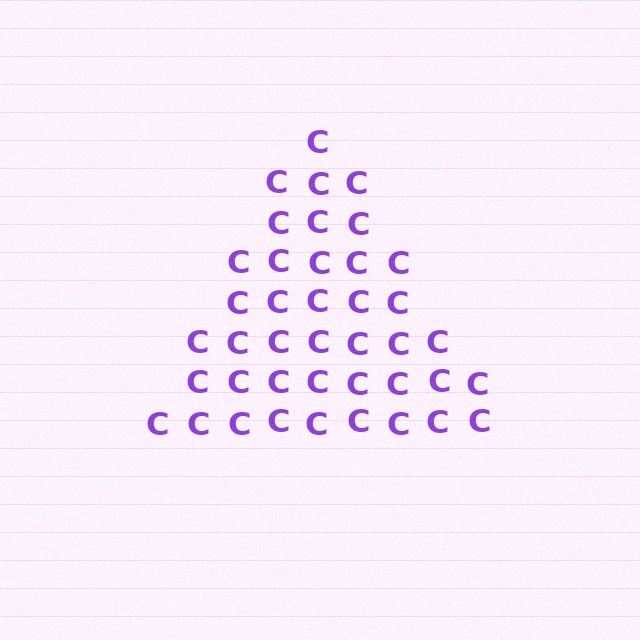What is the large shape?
The large shape is a triangle.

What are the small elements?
The small elements are letter C's.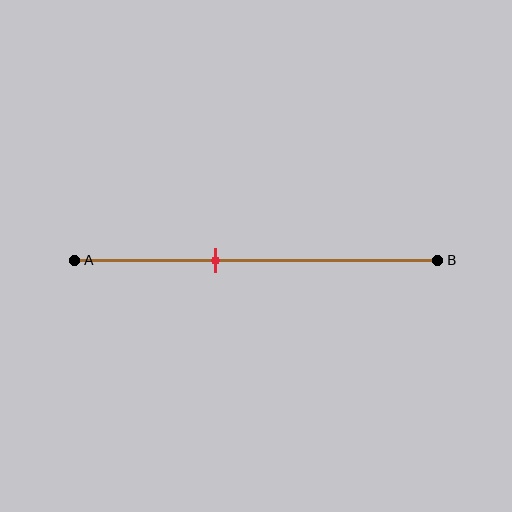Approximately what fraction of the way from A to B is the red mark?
The red mark is approximately 40% of the way from A to B.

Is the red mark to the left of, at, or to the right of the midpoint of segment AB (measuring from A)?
The red mark is to the left of the midpoint of segment AB.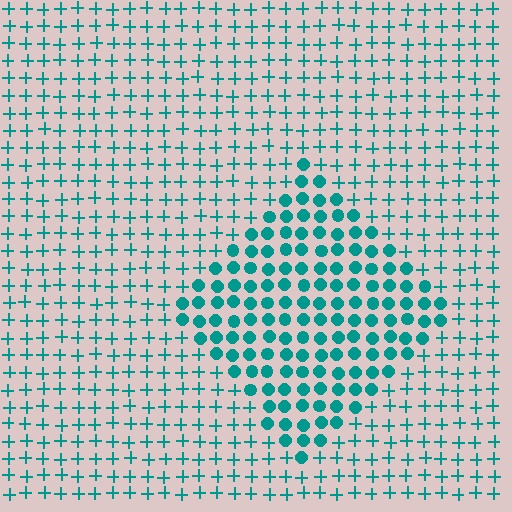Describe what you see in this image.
The image is filled with small teal elements arranged in a uniform grid. A diamond-shaped region contains circles, while the surrounding area contains plus signs. The boundary is defined purely by the change in element shape.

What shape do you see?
I see a diamond.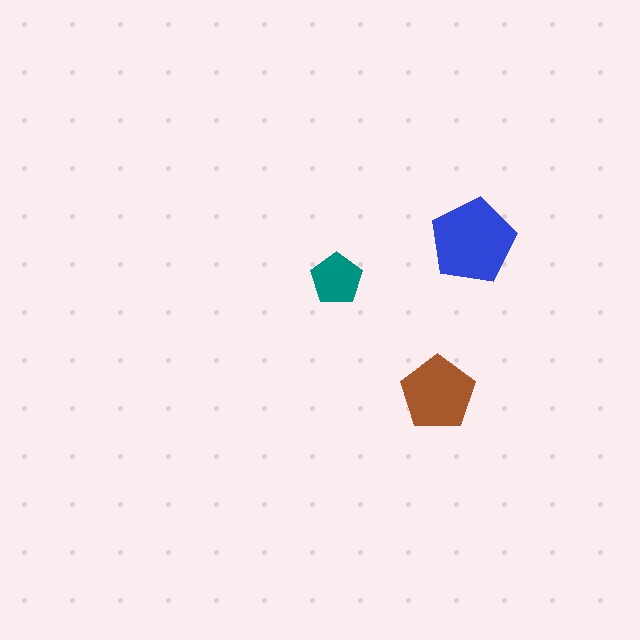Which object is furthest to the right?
The blue pentagon is rightmost.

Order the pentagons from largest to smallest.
the blue one, the brown one, the teal one.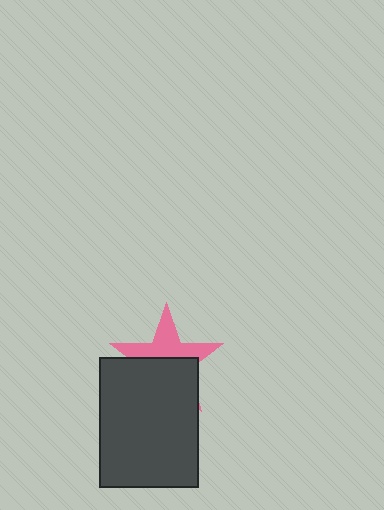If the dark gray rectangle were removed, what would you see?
You would see the complete pink star.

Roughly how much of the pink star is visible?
About half of it is visible (roughly 46%).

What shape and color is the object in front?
The object in front is a dark gray rectangle.